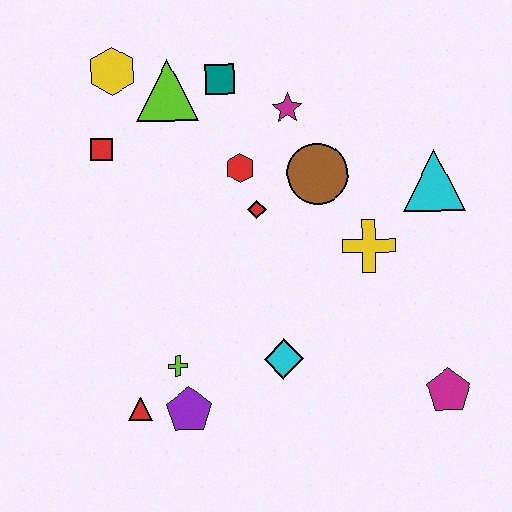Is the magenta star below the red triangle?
No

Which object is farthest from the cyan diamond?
The yellow hexagon is farthest from the cyan diamond.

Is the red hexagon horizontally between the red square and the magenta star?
Yes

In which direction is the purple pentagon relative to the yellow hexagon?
The purple pentagon is below the yellow hexagon.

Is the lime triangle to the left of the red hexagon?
Yes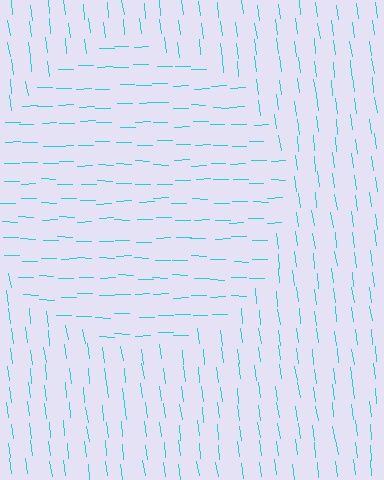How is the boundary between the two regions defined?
The boundary is defined purely by a change in line orientation (approximately 83 degrees difference). All lines are the same color and thickness.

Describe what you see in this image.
The image is filled with small cyan line segments. A circle region in the image has lines oriented differently from the surrounding lines, creating a visible texture boundary.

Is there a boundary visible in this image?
Yes, there is a texture boundary formed by a change in line orientation.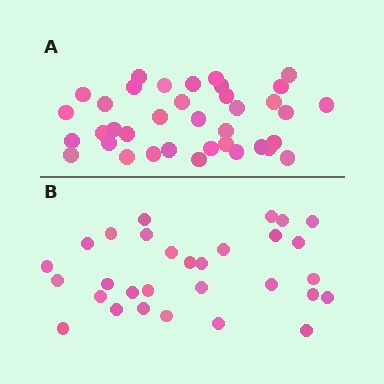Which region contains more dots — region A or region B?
Region A (the top region) has more dots.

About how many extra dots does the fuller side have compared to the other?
Region A has roughly 8 or so more dots than region B.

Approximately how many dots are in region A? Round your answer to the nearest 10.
About 40 dots. (The exact count is 37, which rounds to 40.)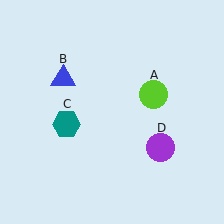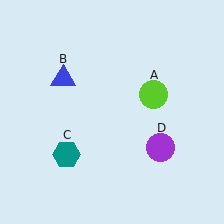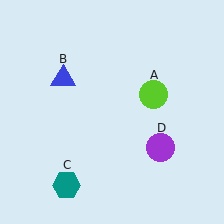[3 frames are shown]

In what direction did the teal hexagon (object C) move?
The teal hexagon (object C) moved down.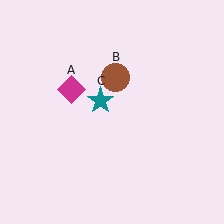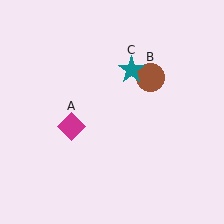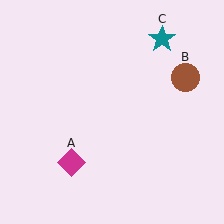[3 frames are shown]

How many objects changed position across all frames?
3 objects changed position: magenta diamond (object A), brown circle (object B), teal star (object C).